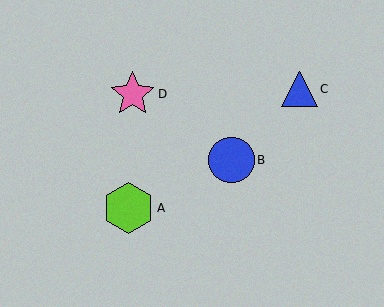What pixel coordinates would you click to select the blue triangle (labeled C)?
Click at (299, 89) to select the blue triangle C.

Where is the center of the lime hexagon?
The center of the lime hexagon is at (129, 208).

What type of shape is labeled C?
Shape C is a blue triangle.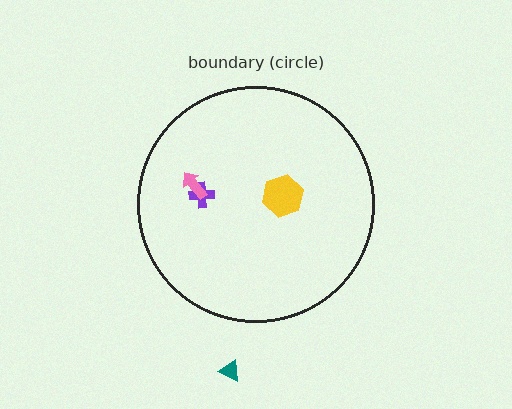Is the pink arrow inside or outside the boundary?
Inside.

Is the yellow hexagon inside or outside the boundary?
Inside.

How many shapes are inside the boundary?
3 inside, 1 outside.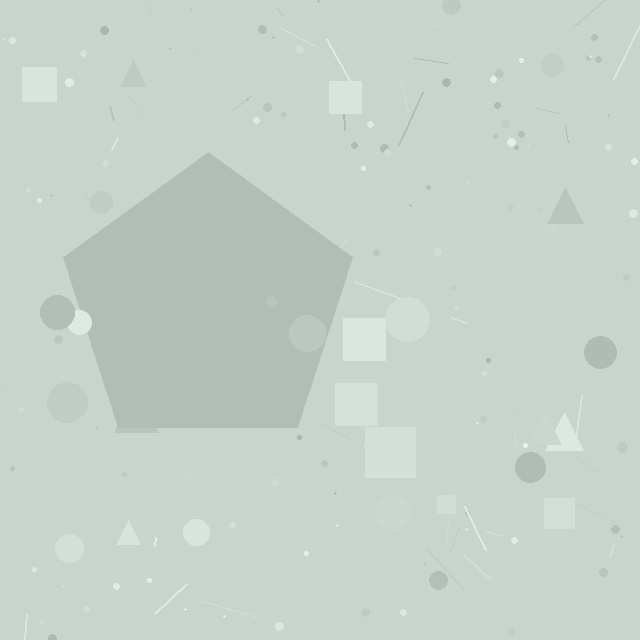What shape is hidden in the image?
A pentagon is hidden in the image.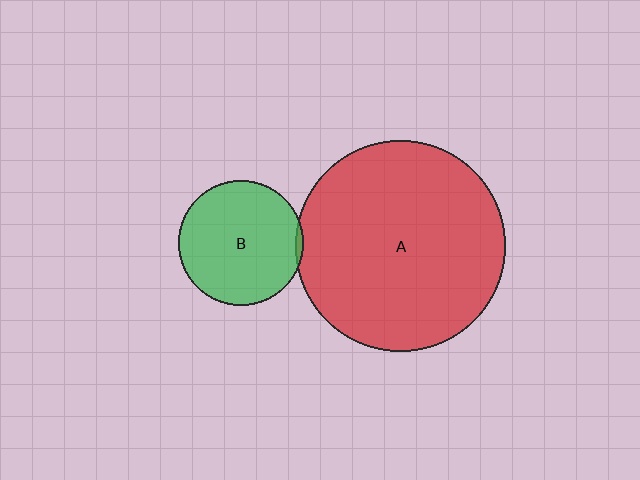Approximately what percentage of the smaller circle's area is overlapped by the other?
Approximately 5%.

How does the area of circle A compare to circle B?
Approximately 2.8 times.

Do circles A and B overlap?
Yes.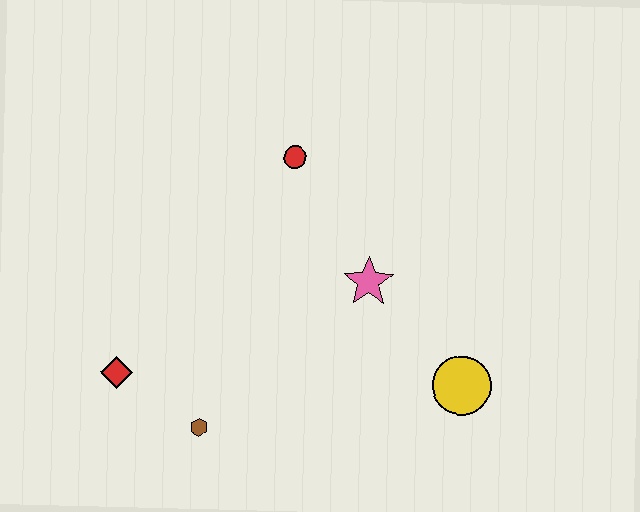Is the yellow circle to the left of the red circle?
No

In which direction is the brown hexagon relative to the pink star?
The brown hexagon is to the left of the pink star.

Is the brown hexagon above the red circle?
No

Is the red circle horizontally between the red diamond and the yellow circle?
Yes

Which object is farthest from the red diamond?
The yellow circle is farthest from the red diamond.